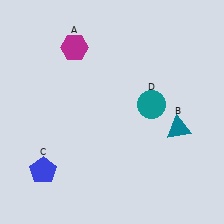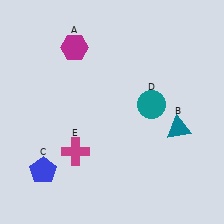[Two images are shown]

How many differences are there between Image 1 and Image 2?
There is 1 difference between the two images.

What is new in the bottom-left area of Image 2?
A magenta cross (E) was added in the bottom-left area of Image 2.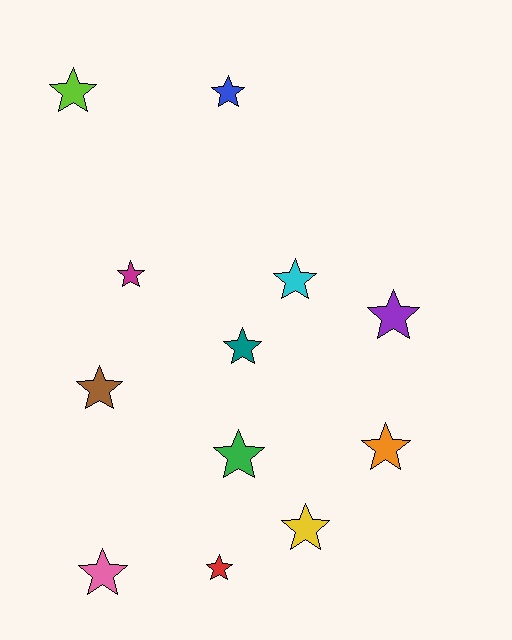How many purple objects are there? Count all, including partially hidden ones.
There is 1 purple object.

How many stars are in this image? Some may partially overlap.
There are 12 stars.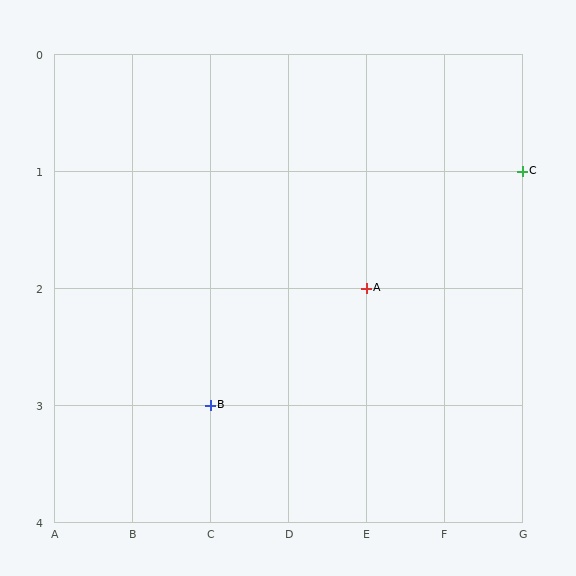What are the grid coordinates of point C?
Point C is at grid coordinates (G, 1).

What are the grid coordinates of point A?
Point A is at grid coordinates (E, 2).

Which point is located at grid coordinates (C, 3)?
Point B is at (C, 3).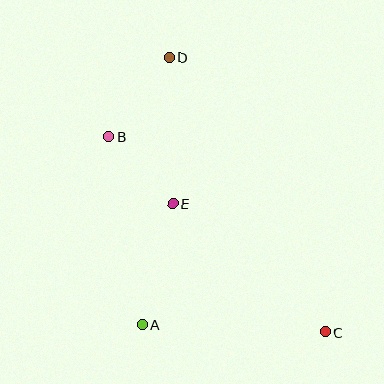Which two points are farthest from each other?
Points C and D are farthest from each other.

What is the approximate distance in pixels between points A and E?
The distance between A and E is approximately 125 pixels.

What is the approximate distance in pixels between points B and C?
The distance between B and C is approximately 292 pixels.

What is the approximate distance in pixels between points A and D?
The distance between A and D is approximately 268 pixels.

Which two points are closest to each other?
Points B and E are closest to each other.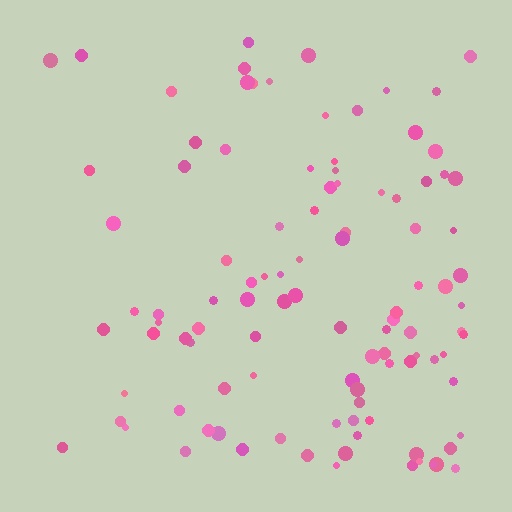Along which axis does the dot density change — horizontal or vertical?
Horizontal.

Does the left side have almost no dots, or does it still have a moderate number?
Still a moderate number, just noticeably fewer than the right.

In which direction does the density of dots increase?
From left to right, with the right side densest.